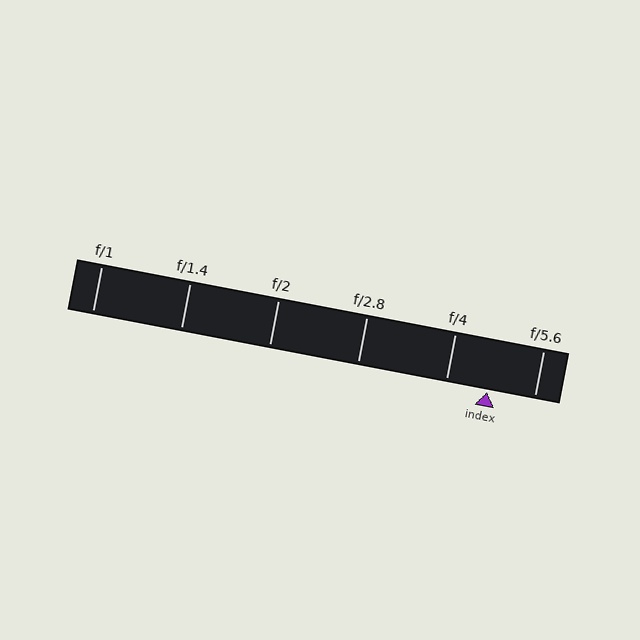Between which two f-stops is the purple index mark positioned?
The index mark is between f/4 and f/5.6.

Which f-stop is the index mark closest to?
The index mark is closest to f/4.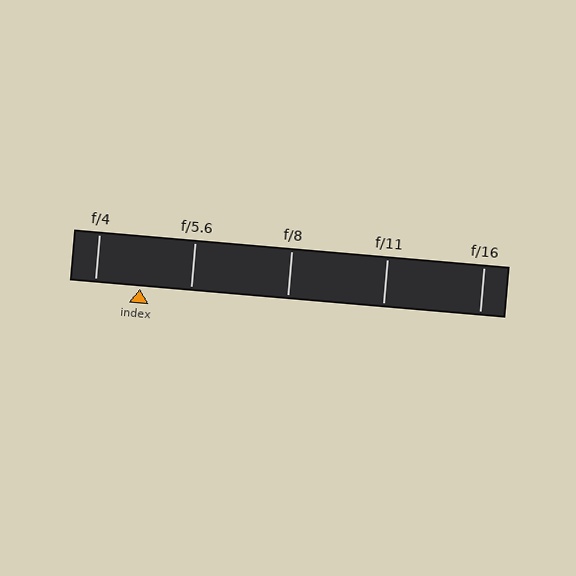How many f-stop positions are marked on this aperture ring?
There are 5 f-stop positions marked.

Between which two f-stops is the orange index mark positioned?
The index mark is between f/4 and f/5.6.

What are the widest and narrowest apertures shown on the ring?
The widest aperture shown is f/4 and the narrowest is f/16.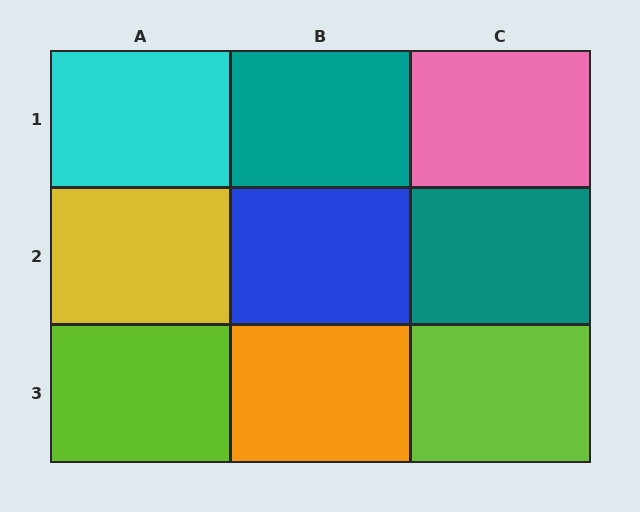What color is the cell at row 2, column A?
Yellow.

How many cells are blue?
1 cell is blue.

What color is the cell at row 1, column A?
Cyan.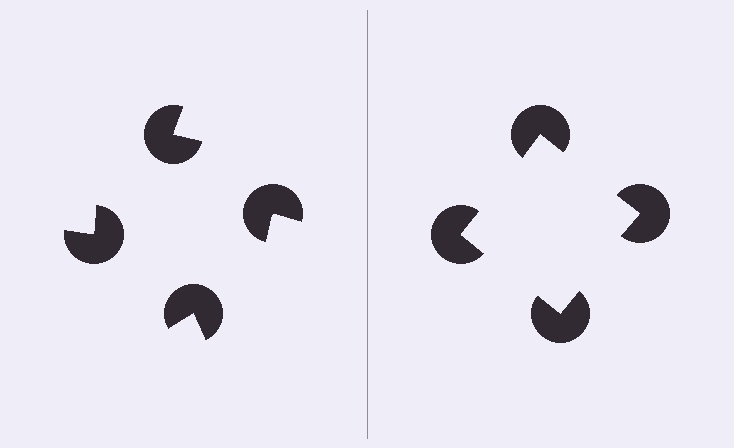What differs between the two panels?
The pac-man discs are positioned identically on both sides; only the wedge orientations differ. On the right they align to a square; on the left they are misaligned.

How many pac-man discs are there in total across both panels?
8 — 4 on each side.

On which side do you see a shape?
An illusory square appears on the right side. On the left side the wedge cuts are rotated, so no coherent shape forms.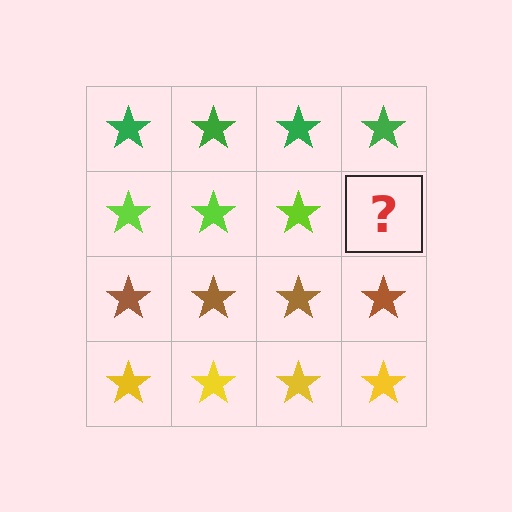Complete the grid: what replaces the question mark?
The question mark should be replaced with a lime star.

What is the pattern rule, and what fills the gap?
The rule is that each row has a consistent color. The gap should be filled with a lime star.